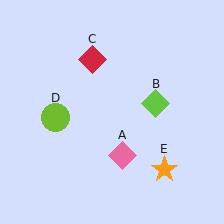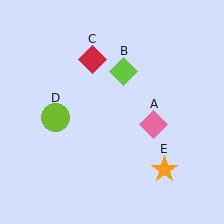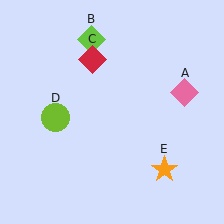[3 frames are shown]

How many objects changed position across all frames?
2 objects changed position: pink diamond (object A), lime diamond (object B).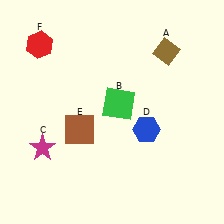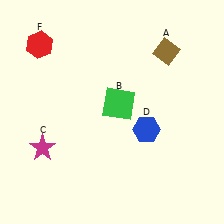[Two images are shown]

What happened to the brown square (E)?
The brown square (E) was removed in Image 2. It was in the bottom-left area of Image 1.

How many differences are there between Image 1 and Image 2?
There is 1 difference between the two images.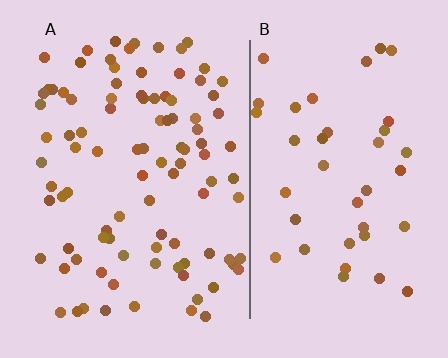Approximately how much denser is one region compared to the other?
Approximately 2.3× — region A over region B.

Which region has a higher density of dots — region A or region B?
A (the left).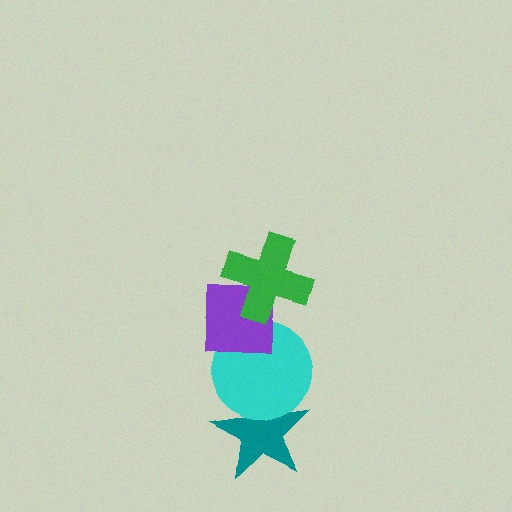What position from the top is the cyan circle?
The cyan circle is 3rd from the top.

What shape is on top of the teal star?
The cyan circle is on top of the teal star.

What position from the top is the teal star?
The teal star is 4th from the top.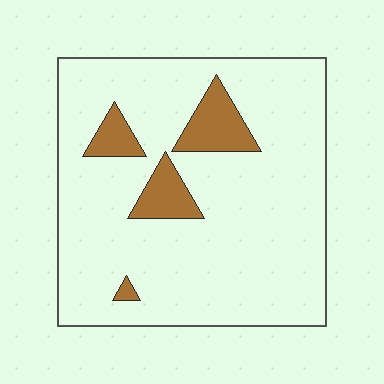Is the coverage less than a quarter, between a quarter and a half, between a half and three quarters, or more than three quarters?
Less than a quarter.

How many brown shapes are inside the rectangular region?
4.